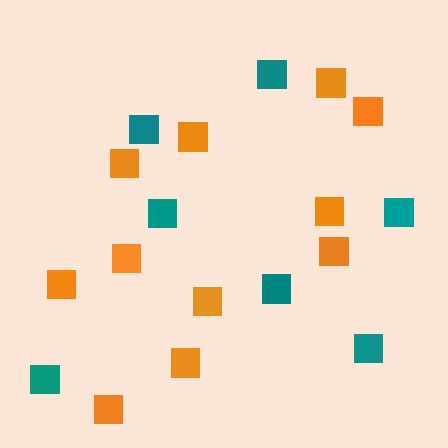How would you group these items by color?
There are 2 groups: one group of orange squares (11) and one group of teal squares (7).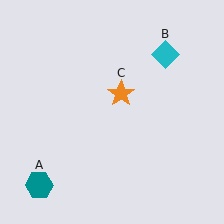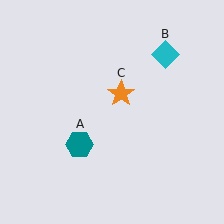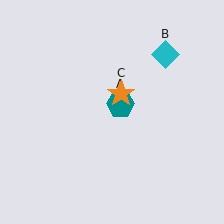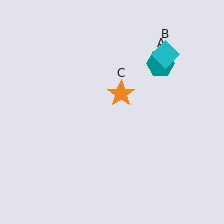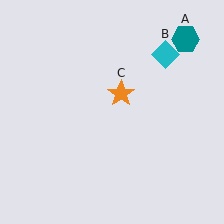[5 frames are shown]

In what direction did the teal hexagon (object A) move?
The teal hexagon (object A) moved up and to the right.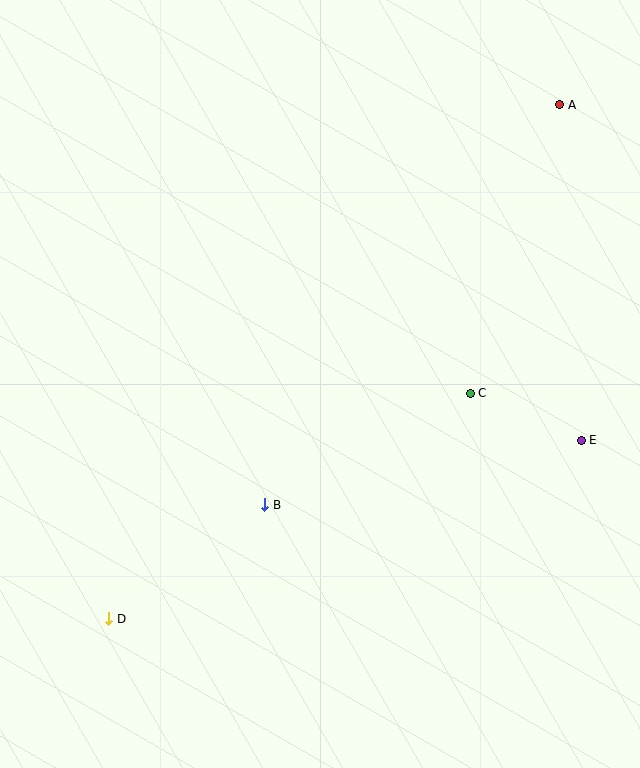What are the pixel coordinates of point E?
Point E is at (581, 440).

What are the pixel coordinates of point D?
Point D is at (109, 619).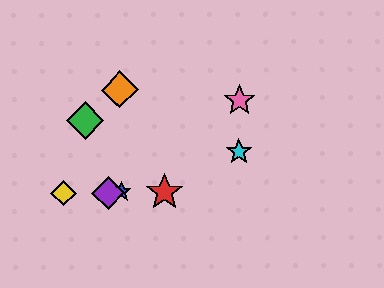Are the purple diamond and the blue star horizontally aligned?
Yes, both are at y≈193.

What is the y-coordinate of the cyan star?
The cyan star is at y≈152.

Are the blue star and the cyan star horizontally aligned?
No, the blue star is at y≈193 and the cyan star is at y≈152.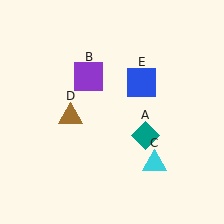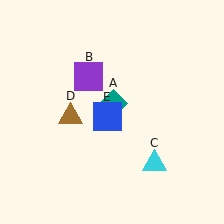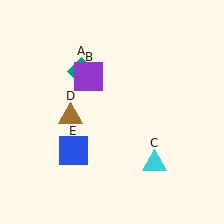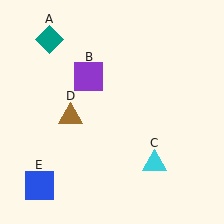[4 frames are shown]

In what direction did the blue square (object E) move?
The blue square (object E) moved down and to the left.